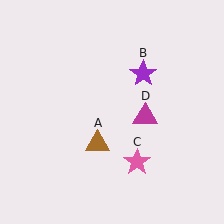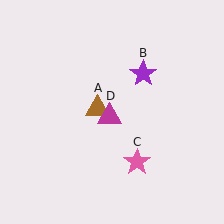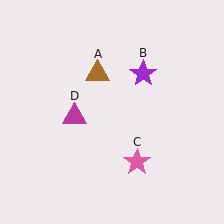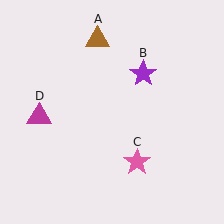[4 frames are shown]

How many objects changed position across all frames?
2 objects changed position: brown triangle (object A), magenta triangle (object D).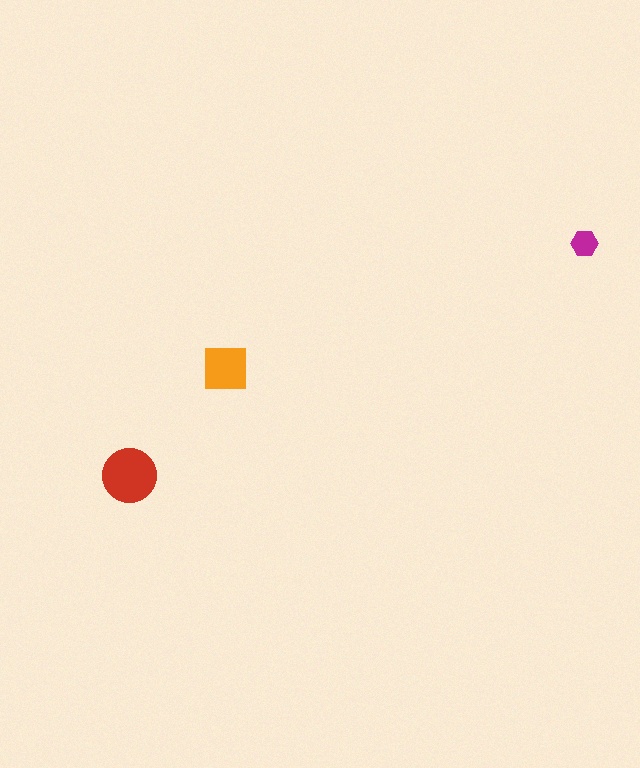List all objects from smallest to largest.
The magenta hexagon, the orange square, the red circle.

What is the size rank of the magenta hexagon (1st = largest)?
3rd.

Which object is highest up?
The magenta hexagon is topmost.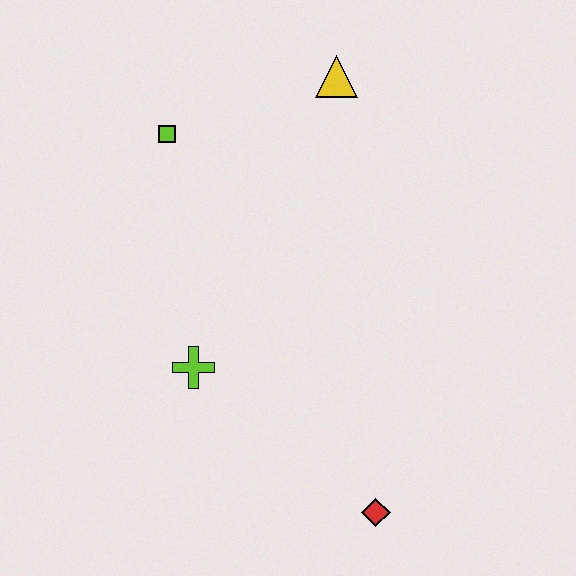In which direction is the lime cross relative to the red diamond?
The lime cross is to the left of the red diamond.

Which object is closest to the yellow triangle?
The lime square is closest to the yellow triangle.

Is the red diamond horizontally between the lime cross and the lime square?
No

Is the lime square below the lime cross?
No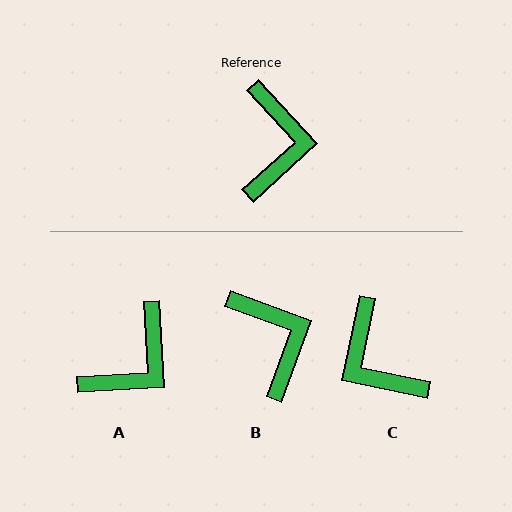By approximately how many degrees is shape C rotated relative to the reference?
Approximately 144 degrees clockwise.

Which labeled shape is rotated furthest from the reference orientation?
C, about 144 degrees away.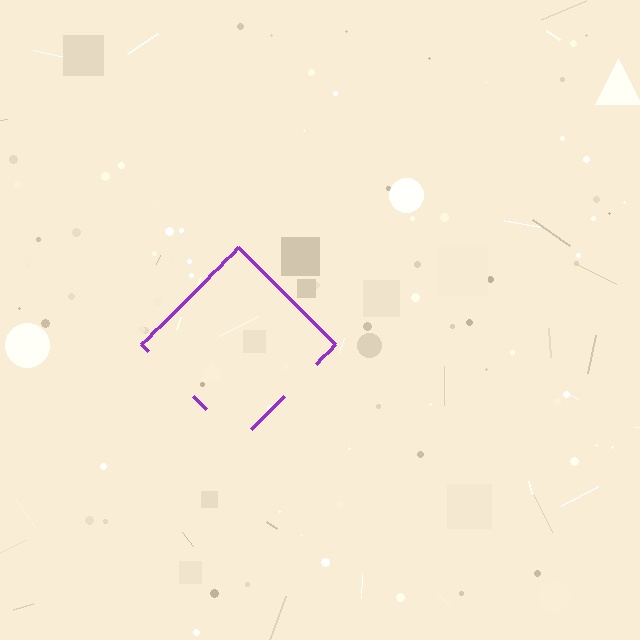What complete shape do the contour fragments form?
The contour fragments form a diamond.